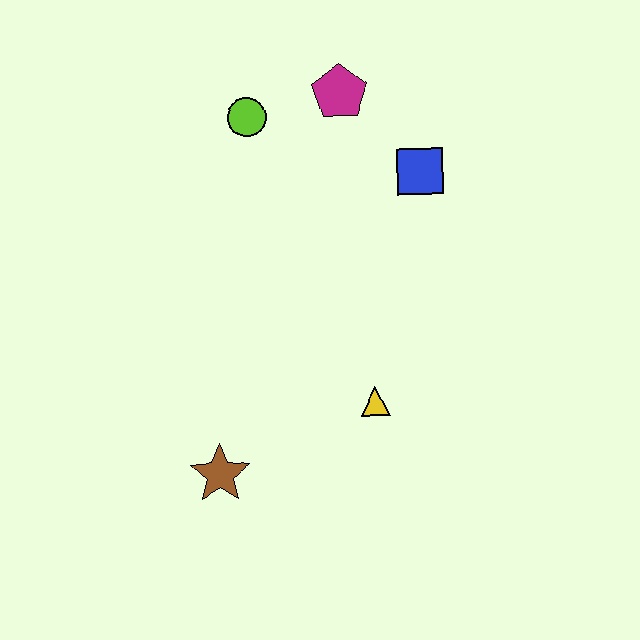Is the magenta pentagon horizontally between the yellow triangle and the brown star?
Yes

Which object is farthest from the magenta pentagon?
The brown star is farthest from the magenta pentagon.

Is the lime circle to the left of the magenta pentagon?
Yes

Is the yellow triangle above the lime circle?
No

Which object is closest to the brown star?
The yellow triangle is closest to the brown star.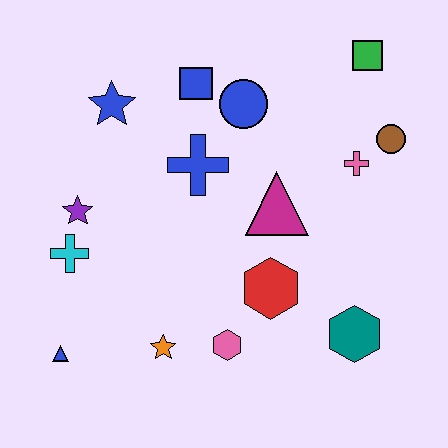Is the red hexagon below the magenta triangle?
Yes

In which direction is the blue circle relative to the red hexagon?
The blue circle is above the red hexagon.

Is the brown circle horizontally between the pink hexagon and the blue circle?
No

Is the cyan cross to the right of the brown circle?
No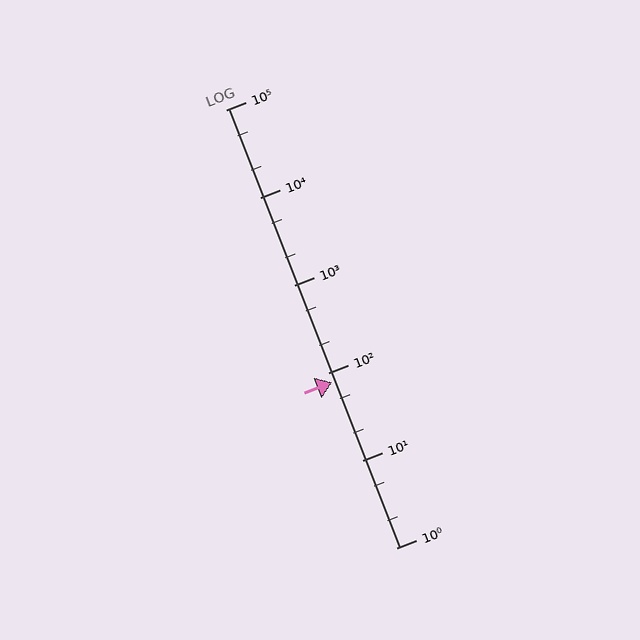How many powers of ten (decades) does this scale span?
The scale spans 5 decades, from 1 to 100000.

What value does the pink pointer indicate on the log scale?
The pointer indicates approximately 78.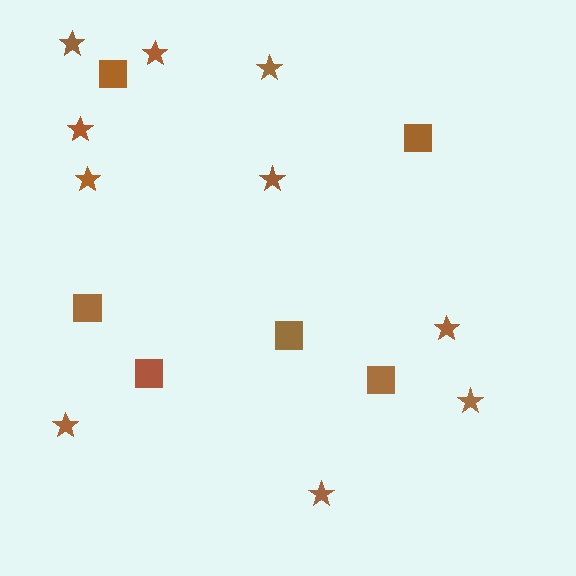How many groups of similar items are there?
There are 2 groups: one group of stars (10) and one group of squares (6).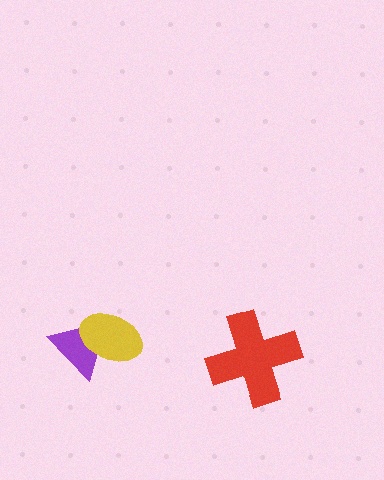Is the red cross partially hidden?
No, no other shape covers it.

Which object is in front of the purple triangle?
The yellow ellipse is in front of the purple triangle.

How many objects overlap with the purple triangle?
1 object overlaps with the purple triangle.